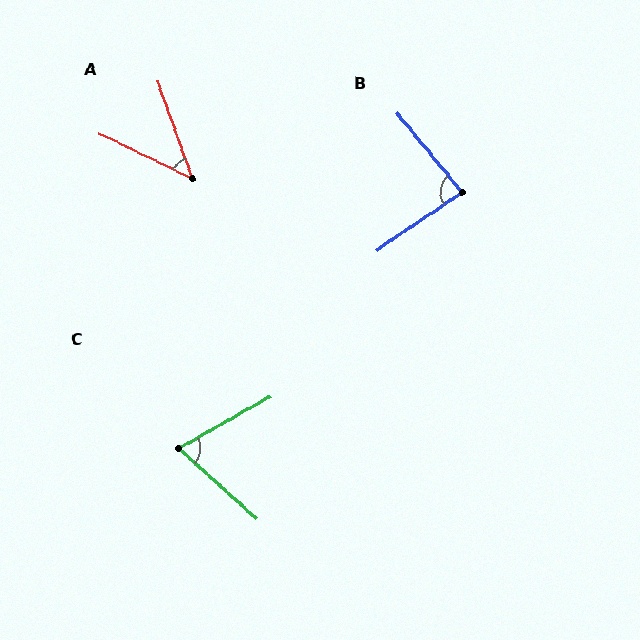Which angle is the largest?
B, at approximately 85 degrees.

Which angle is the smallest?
A, at approximately 45 degrees.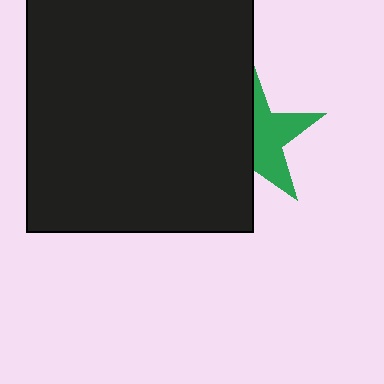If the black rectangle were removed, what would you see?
You would see the complete green star.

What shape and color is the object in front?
The object in front is a black rectangle.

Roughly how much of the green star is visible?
About half of it is visible (roughly 48%).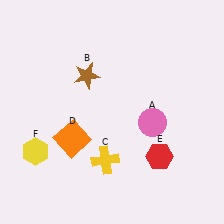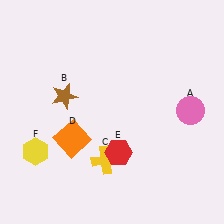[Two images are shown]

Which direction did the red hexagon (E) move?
The red hexagon (E) moved left.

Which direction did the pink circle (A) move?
The pink circle (A) moved right.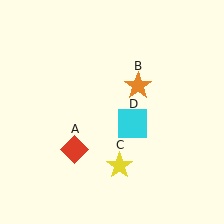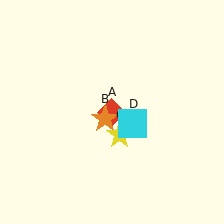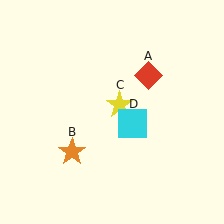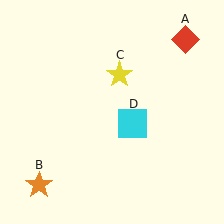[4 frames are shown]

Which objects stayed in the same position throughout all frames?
Cyan square (object D) remained stationary.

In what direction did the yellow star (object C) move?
The yellow star (object C) moved up.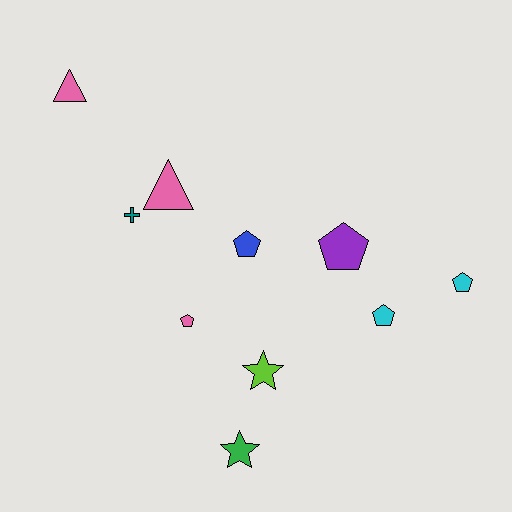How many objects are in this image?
There are 10 objects.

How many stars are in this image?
There are 2 stars.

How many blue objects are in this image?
There is 1 blue object.